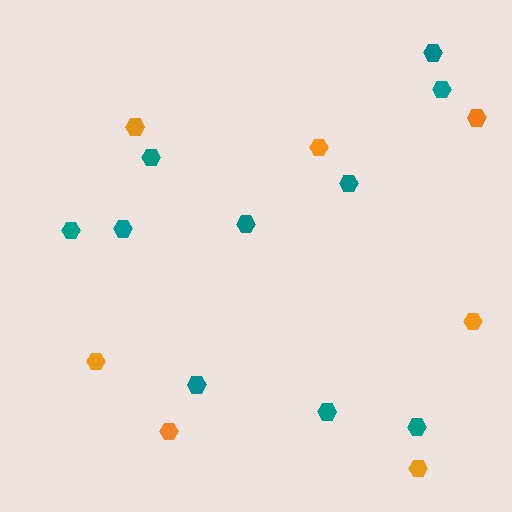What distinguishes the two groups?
There are 2 groups: one group of orange hexagons (7) and one group of teal hexagons (10).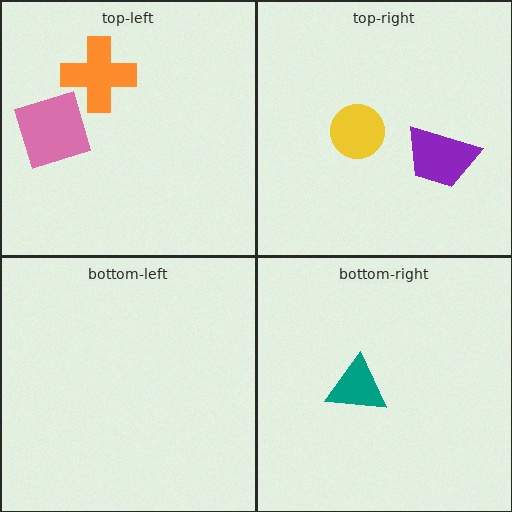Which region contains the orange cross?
The top-left region.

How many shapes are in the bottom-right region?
1.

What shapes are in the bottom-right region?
The teal triangle.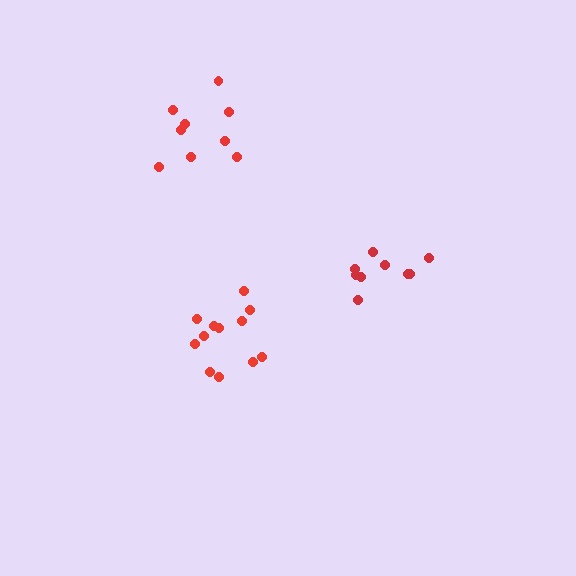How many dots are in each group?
Group 1: 9 dots, Group 2: 12 dots, Group 3: 9 dots (30 total).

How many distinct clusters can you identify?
There are 3 distinct clusters.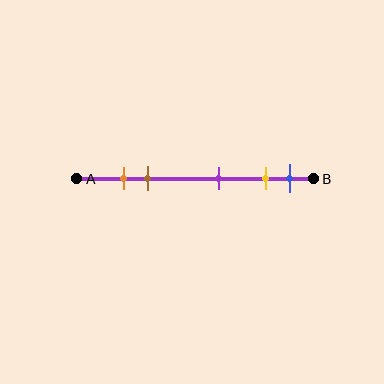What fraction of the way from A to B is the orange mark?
The orange mark is approximately 20% (0.2) of the way from A to B.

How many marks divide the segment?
There are 5 marks dividing the segment.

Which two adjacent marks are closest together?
The orange and brown marks are the closest adjacent pair.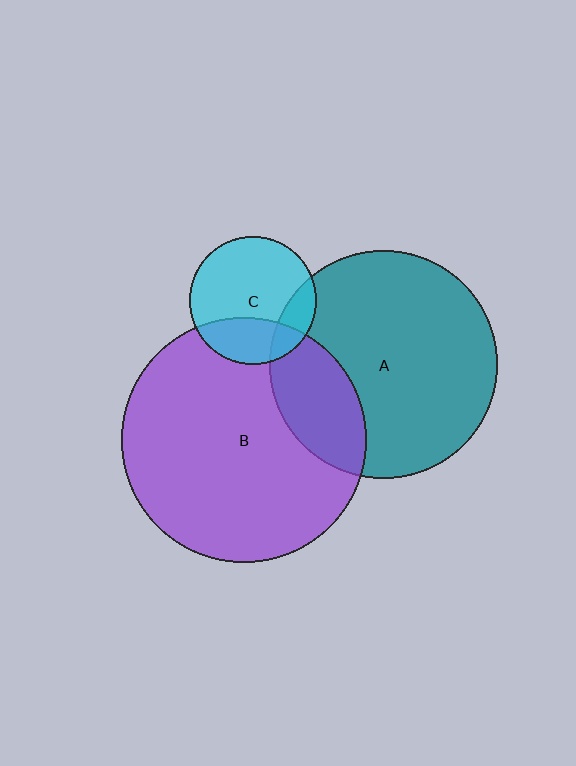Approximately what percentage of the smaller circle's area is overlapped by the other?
Approximately 15%.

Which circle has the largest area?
Circle B (purple).